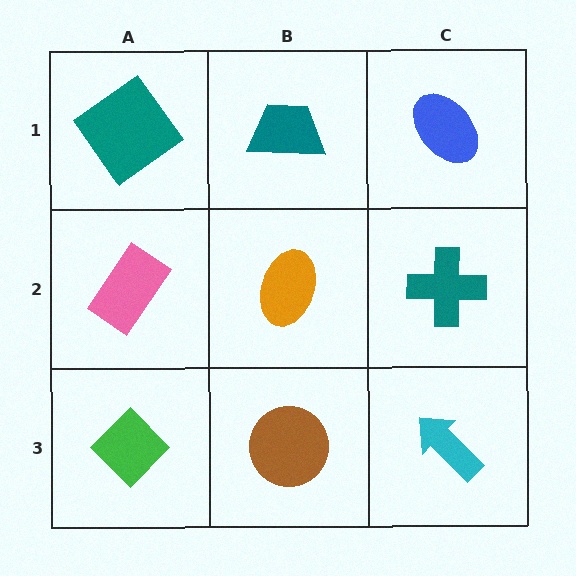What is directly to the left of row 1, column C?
A teal trapezoid.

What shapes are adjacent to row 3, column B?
An orange ellipse (row 2, column B), a green diamond (row 3, column A), a cyan arrow (row 3, column C).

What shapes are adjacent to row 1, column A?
A pink rectangle (row 2, column A), a teal trapezoid (row 1, column B).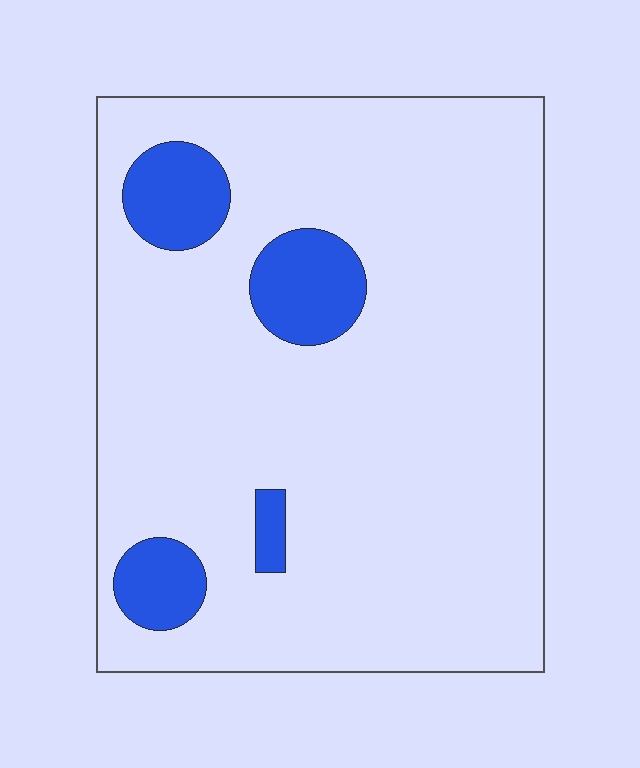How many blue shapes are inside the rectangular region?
4.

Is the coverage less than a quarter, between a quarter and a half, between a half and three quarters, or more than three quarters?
Less than a quarter.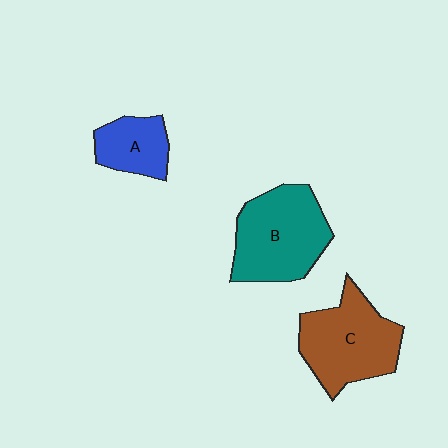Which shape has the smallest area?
Shape A (blue).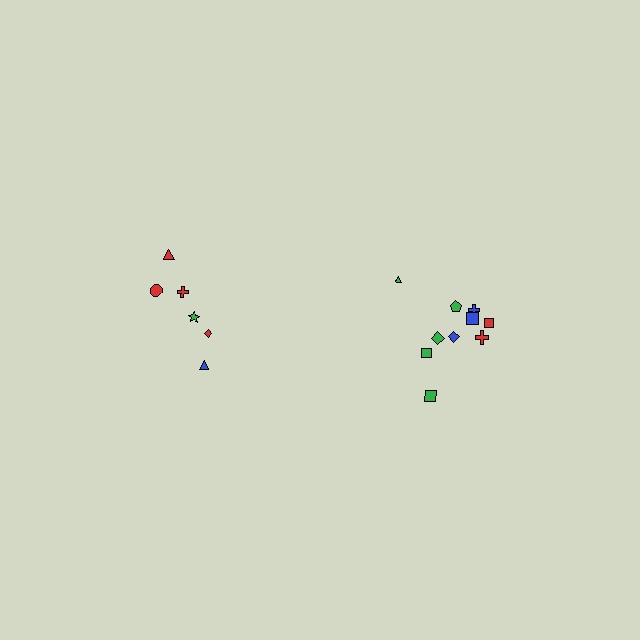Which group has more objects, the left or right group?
The right group.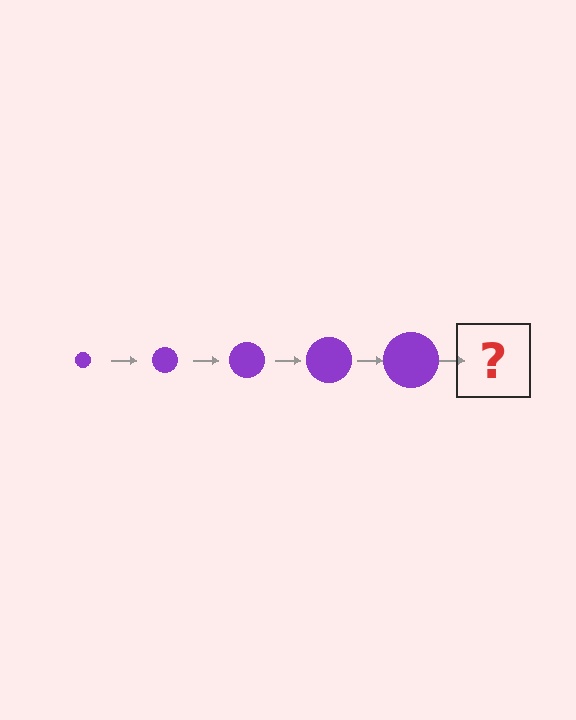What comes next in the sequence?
The next element should be a purple circle, larger than the previous one.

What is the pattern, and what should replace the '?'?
The pattern is that the circle gets progressively larger each step. The '?' should be a purple circle, larger than the previous one.